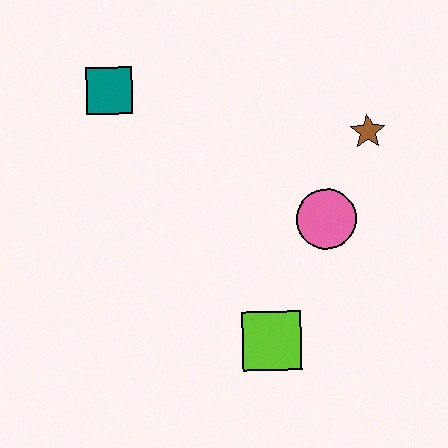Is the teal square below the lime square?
No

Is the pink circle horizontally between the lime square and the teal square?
No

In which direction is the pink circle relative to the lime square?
The pink circle is above the lime square.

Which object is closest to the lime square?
The pink circle is closest to the lime square.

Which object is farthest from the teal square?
The lime square is farthest from the teal square.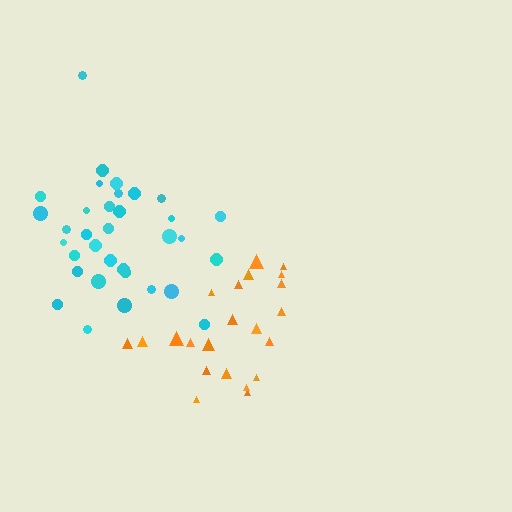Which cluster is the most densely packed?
Cyan.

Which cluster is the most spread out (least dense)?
Orange.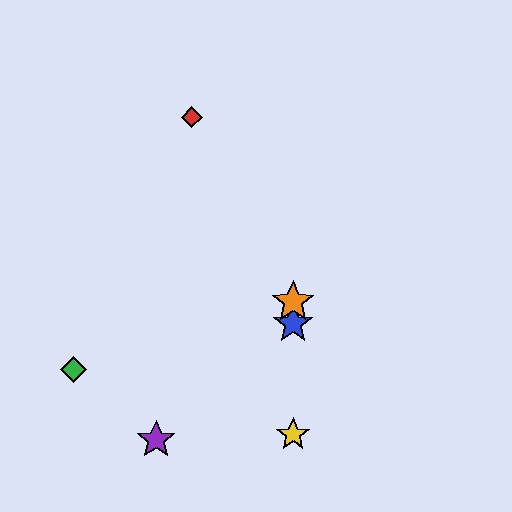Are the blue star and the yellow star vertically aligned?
Yes, both are at x≈293.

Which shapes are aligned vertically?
The blue star, the yellow star, the orange star are aligned vertically.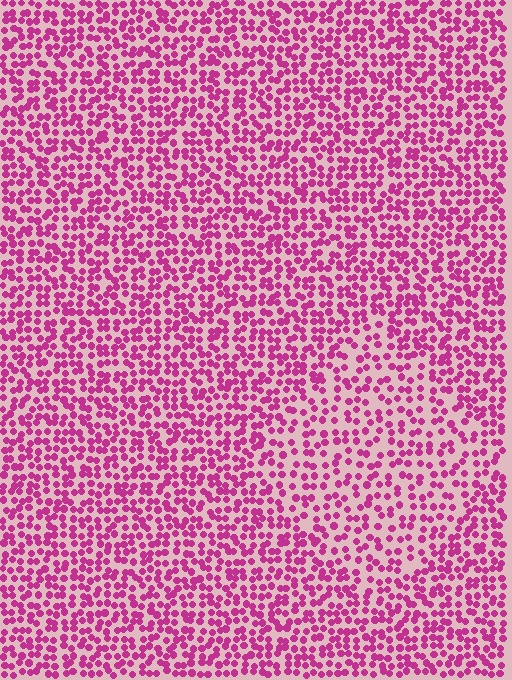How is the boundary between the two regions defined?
The boundary is defined by a change in element density (approximately 1.5x ratio). All elements are the same color, size, and shape.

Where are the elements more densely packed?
The elements are more densely packed outside the diamond boundary.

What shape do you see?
I see a diamond.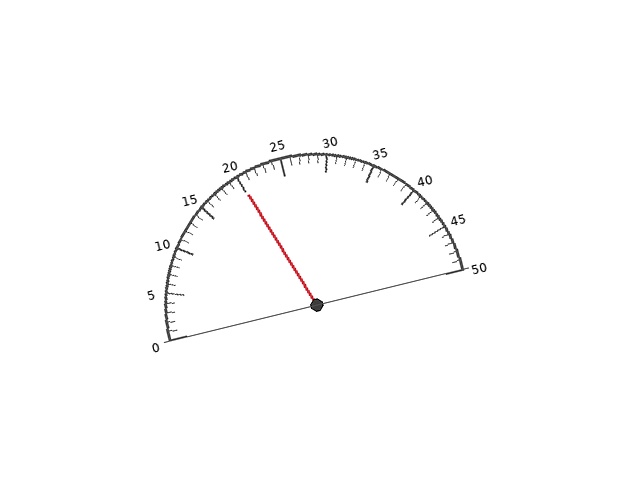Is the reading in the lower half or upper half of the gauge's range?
The reading is in the lower half of the range (0 to 50).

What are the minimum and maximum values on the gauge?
The gauge ranges from 0 to 50.